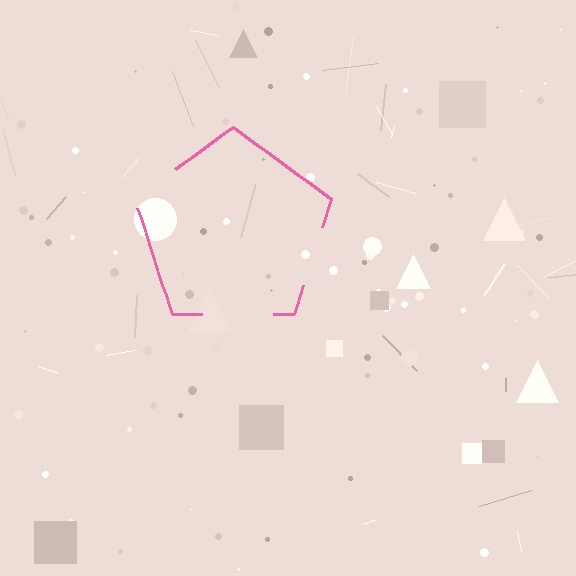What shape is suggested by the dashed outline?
The dashed outline suggests a pentagon.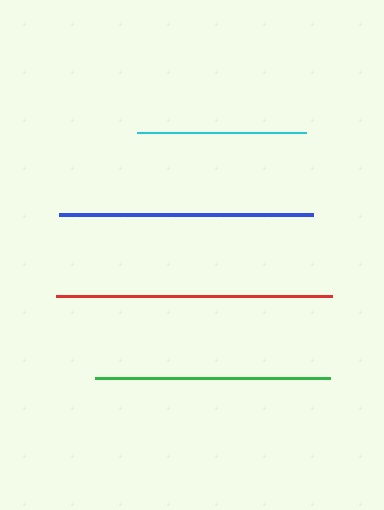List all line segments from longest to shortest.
From longest to shortest: red, blue, green, cyan.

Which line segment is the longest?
The red line is the longest at approximately 277 pixels.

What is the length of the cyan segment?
The cyan segment is approximately 169 pixels long.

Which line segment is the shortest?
The cyan line is the shortest at approximately 169 pixels.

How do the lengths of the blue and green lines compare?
The blue and green lines are approximately the same length.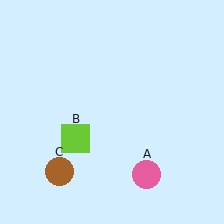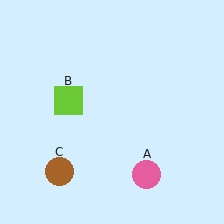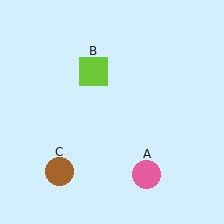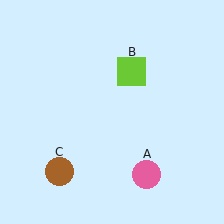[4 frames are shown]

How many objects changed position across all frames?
1 object changed position: lime square (object B).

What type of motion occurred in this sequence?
The lime square (object B) rotated clockwise around the center of the scene.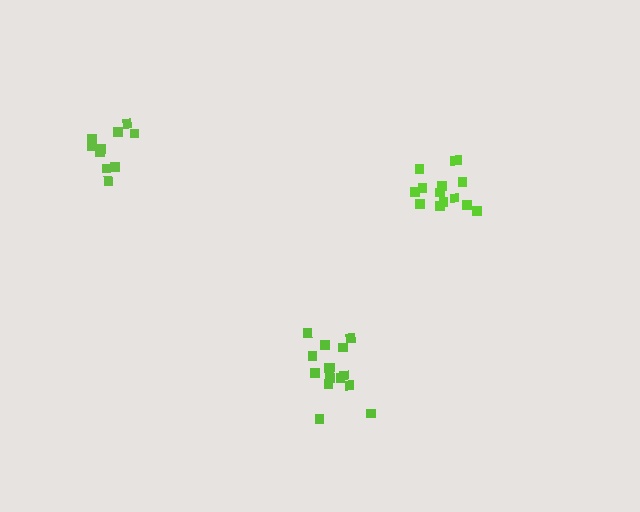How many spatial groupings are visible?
There are 3 spatial groupings.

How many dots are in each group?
Group 1: 10 dots, Group 2: 16 dots, Group 3: 14 dots (40 total).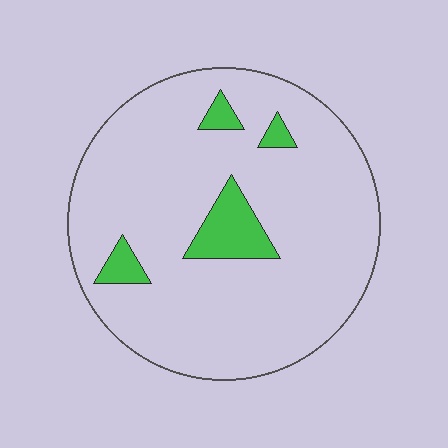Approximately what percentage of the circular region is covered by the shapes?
Approximately 10%.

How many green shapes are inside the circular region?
4.